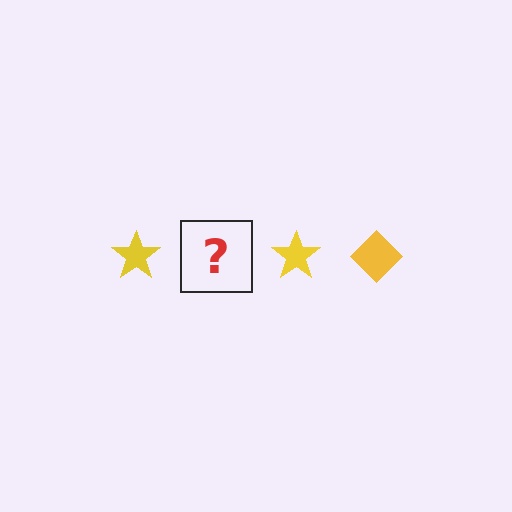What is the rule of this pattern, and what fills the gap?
The rule is that the pattern cycles through star, diamond shapes in yellow. The gap should be filled with a yellow diamond.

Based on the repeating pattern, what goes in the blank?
The blank should be a yellow diamond.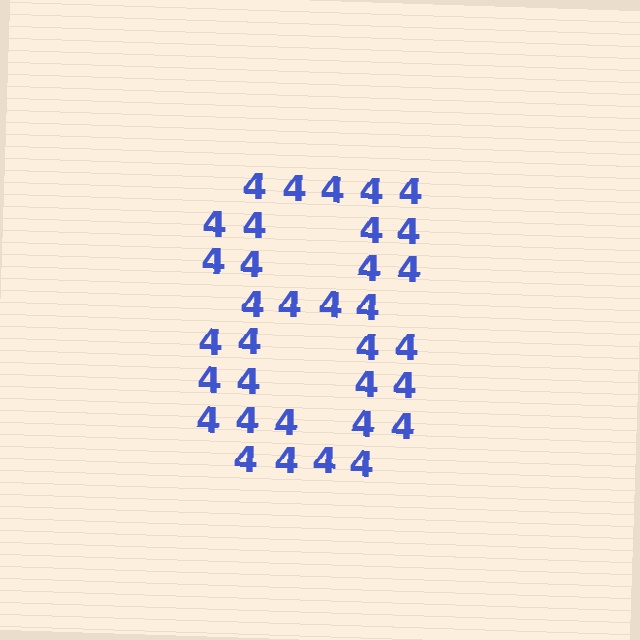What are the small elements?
The small elements are digit 4's.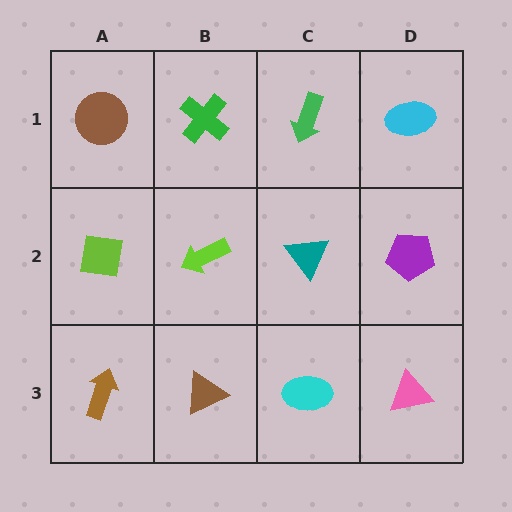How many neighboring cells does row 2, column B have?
4.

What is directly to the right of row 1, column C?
A cyan ellipse.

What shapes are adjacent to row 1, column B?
A lime arrow (row 2, column B), a brown circle (row 1, column A), a green arrow (row 1, column C).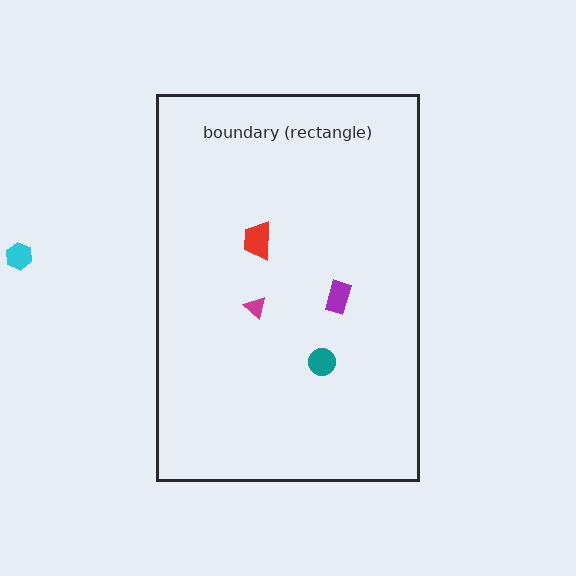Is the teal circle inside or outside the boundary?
Inside.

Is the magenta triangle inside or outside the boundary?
Inside.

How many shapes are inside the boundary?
4 inside, 1 outside.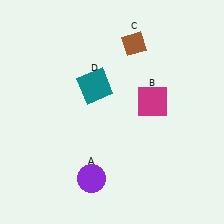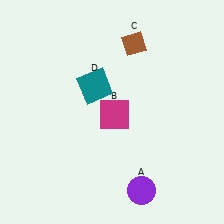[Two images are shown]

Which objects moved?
The objects that moved are: the purple circle (A), the magenta square (B).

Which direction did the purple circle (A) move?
The purple circle (A) moved right.